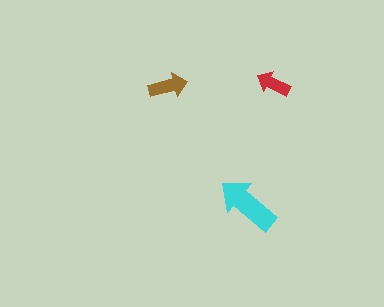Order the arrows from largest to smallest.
the cyan one, the brown one, the red one.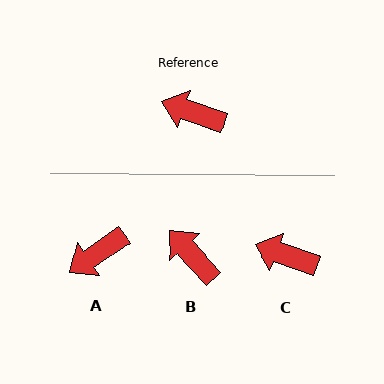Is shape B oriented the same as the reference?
No, it is off by about 28 degrees.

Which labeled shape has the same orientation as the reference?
C.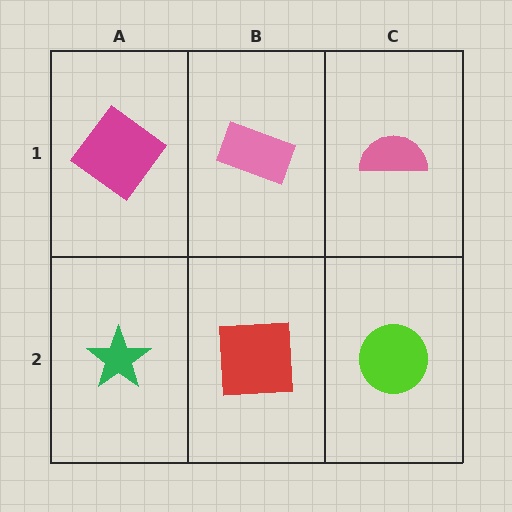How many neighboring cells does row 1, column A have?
2.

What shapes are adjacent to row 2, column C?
A pink semicircle (row 1, column C), a red square (row 2, column B).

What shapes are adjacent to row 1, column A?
A green star (row 2, column A), a pink rectangle (row 1, column B).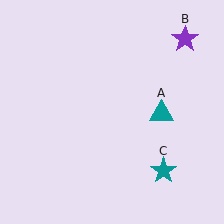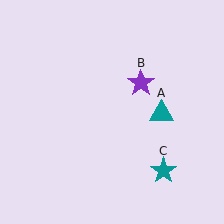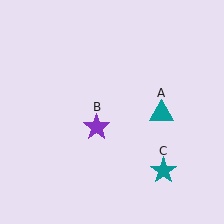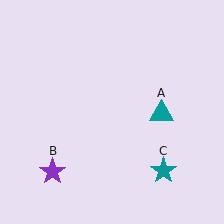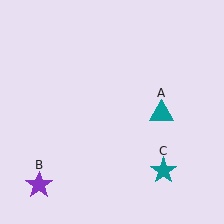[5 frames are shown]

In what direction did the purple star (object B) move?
The purple star (object B) moved down and to the left.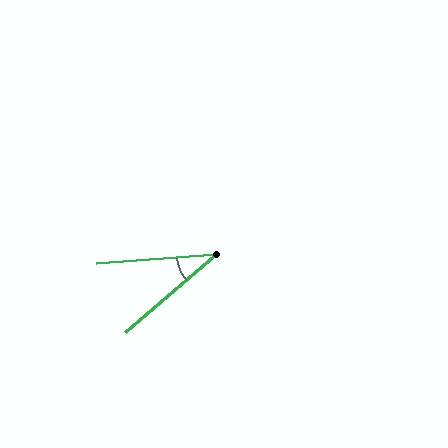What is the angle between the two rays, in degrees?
Approximately 36 degrees.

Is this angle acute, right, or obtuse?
It is acute.